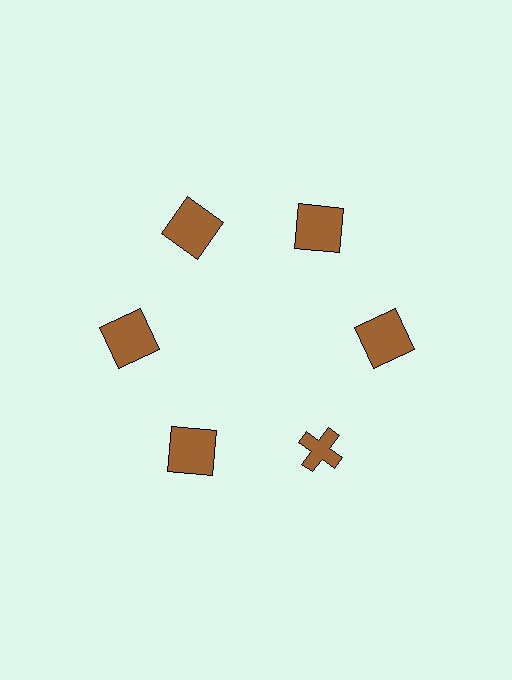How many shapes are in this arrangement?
There are 6 shapes arranged in a ring pattern.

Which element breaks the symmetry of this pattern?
The brown cross at roughly the 5 o'clock position breaks the symmetry. All other shapes are brown squares.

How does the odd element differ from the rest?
It has a different shape: cross instead of square.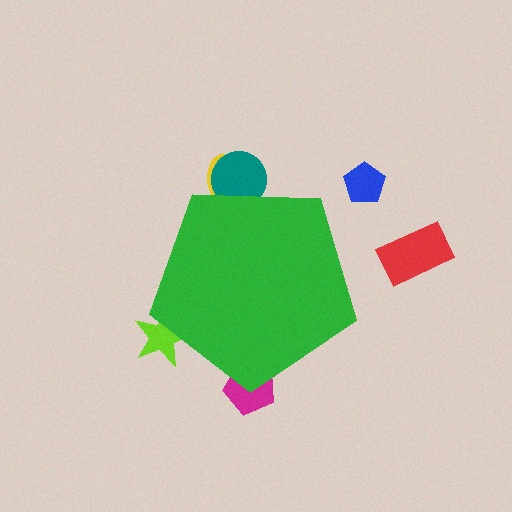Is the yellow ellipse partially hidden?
Yes, the yellow ellipse is partially hidden behind the green pentagon.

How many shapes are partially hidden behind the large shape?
4 shapes are partially hidden.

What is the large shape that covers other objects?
A green pentagon.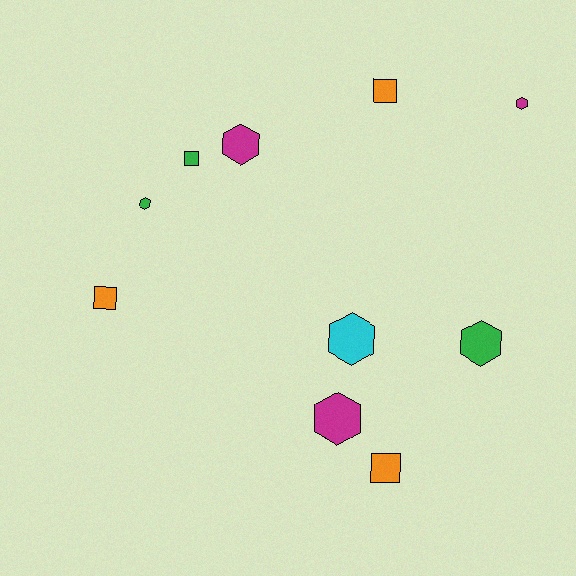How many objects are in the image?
There are 10 objects.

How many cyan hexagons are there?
There is 1 cyan hexagon.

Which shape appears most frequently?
Hexagon, with 6 objects.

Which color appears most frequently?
Orange, with 3 objects.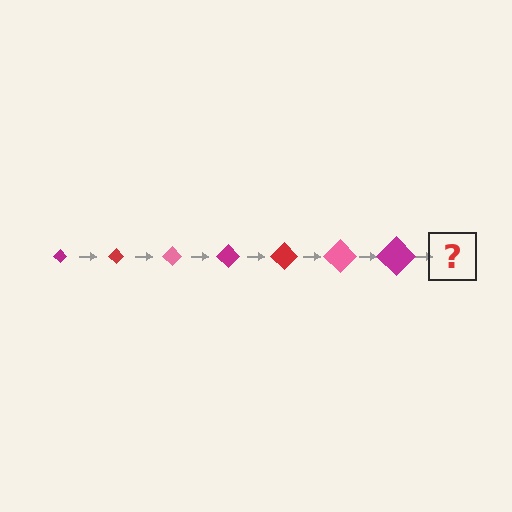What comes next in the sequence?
The next element should be a red diamond, larger than the previous one.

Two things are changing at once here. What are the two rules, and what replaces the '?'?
The two rules are that the diamond grows larger each step and the color cycles through magenta, red, and pink. The '?' should be a red diamond, larger than the previous one.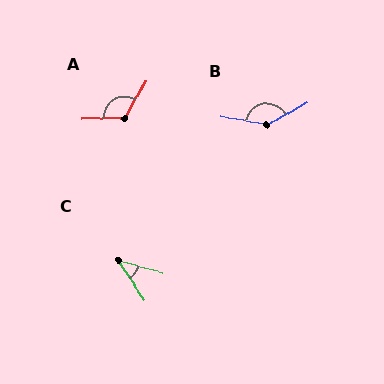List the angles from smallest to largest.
C (42°), A (120°), B (142°).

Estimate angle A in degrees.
Approximately 120 degrees.